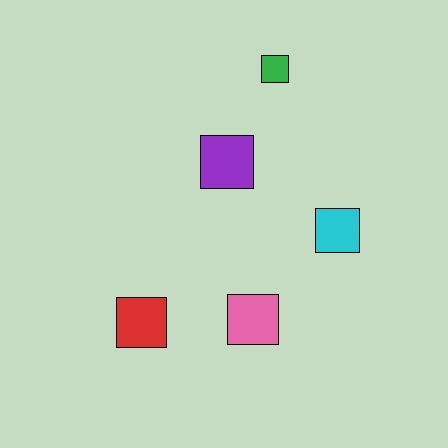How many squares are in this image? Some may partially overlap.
There are 5 squares.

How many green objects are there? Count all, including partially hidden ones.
There is 1 green object.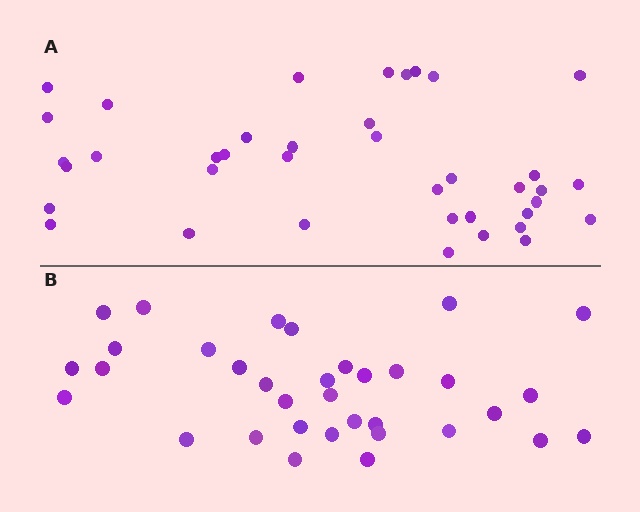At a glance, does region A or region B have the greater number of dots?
Region A (the top region) has more dots.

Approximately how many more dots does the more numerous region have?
Region A has about 5 more dots than region B.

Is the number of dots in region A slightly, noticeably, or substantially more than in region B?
Region A has only slightly more — the two regions are fairly close. The ratio is roughly 1.1 to 1.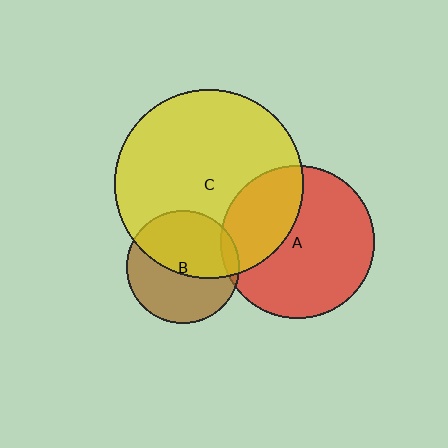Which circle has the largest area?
Circle C (yellow).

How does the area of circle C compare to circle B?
Approximately 2.8 times.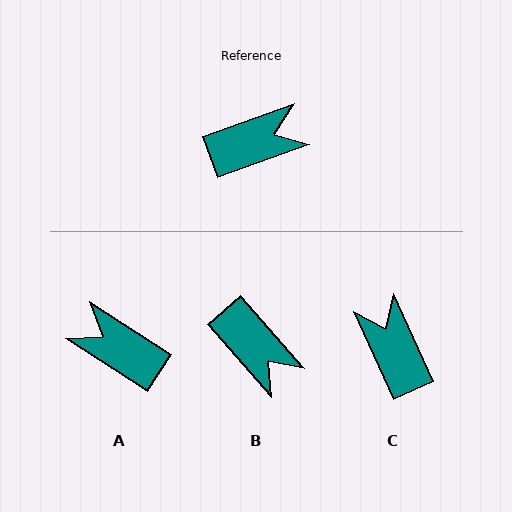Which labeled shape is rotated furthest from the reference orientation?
A, about 127 degrees away.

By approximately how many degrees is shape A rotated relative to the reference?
Approximately 127 degrees counter-clockwise.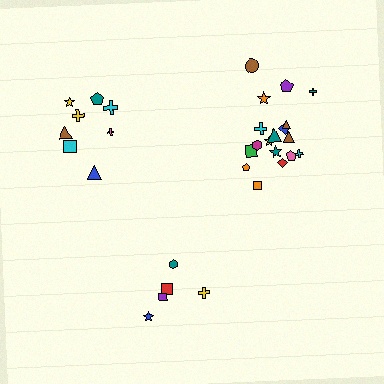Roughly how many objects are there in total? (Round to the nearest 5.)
Roughly 30 objects in total.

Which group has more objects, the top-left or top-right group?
The top-right group.